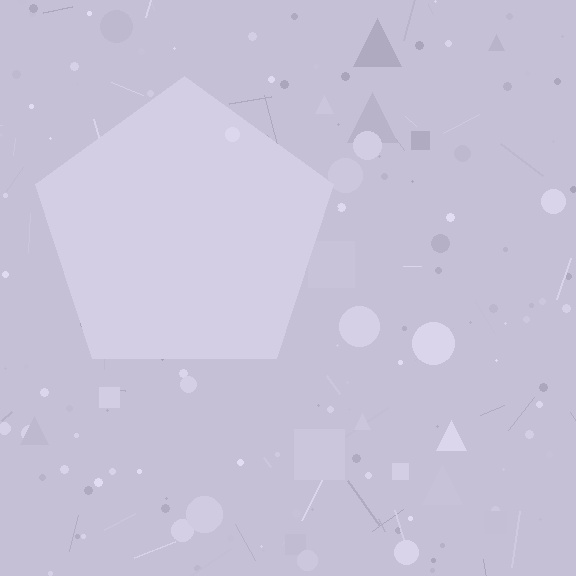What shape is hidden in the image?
A pentagon is hidden in the image.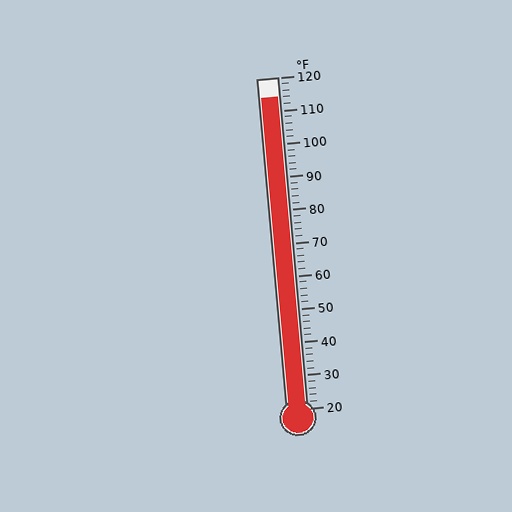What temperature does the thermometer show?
The thermometer shows approximately 114°F.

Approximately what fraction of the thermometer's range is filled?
The thermometer is filled to approximately 95% of its range.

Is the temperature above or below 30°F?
The temperature is above 30°F.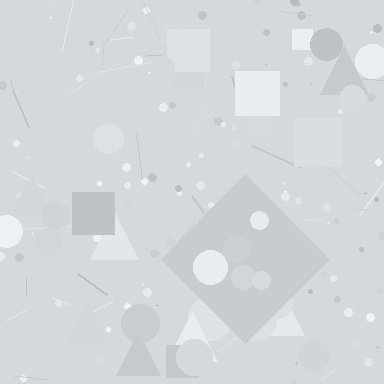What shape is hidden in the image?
A diamond is hidden in the image.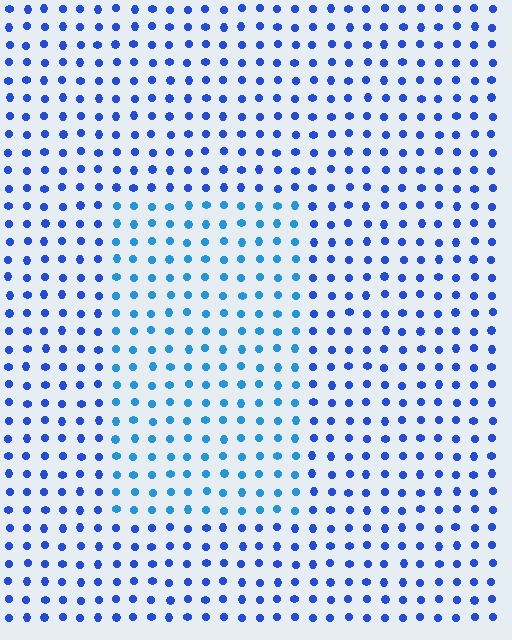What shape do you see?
I see a rectangle.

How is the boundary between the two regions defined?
The boundary is defined purely by a slight shift in hue (about 25 degrees). Spacing, size, and orientation are identical on both sides.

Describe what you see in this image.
The image is filled with small blue elements in a uniform arrangement. A rectangle-shaped region is visible where the elements are tinted to a slightly different hue, forming a subtle color boundary.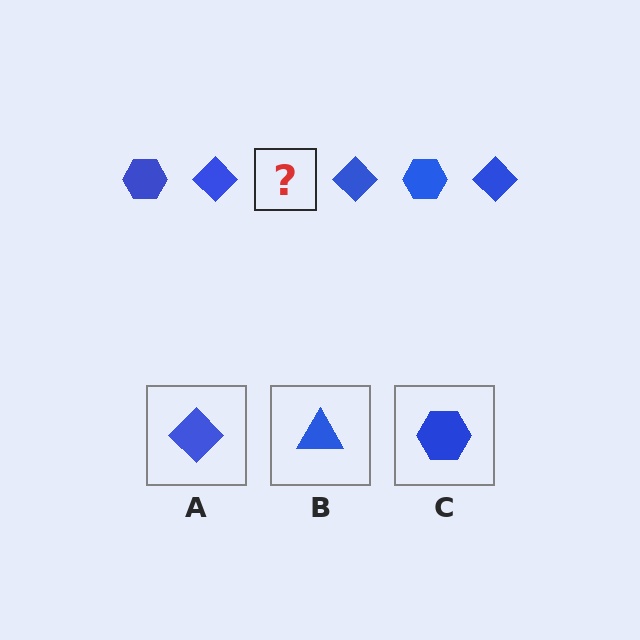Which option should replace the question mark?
Option C.